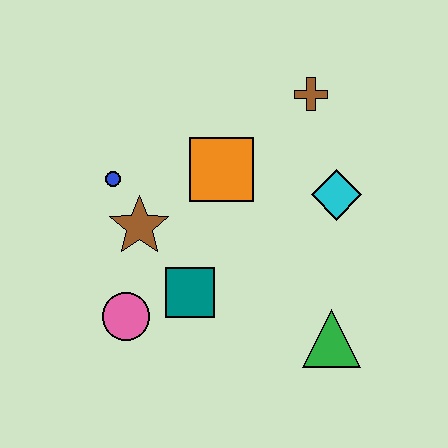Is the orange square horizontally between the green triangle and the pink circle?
Yes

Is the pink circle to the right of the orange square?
No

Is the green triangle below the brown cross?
Yes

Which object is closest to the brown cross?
The cyan diamond is closest to the brown cross.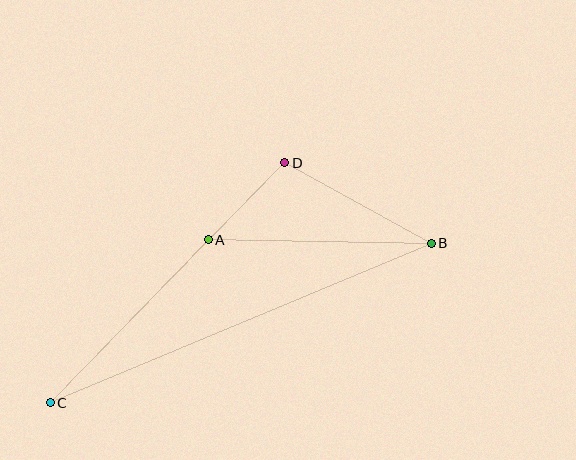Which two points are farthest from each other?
Points B and C are farthest from each other.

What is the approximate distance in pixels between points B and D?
The distance between B and D is approximately 167 pixels.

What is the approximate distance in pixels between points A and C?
The distance between A and C is approximately 227 pixels.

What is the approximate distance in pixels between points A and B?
The distance between A and B is approximately 223 pixels.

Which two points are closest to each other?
Points A and D are closest to each other.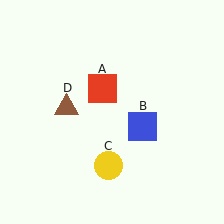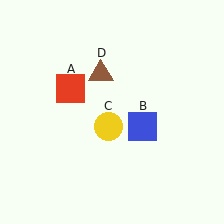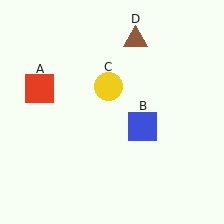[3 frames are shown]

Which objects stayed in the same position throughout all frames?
Blue square (object B) remained stationary.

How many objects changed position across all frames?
3 objects changed position: red square (object A), yellow circle (object C), brown triangle (object D).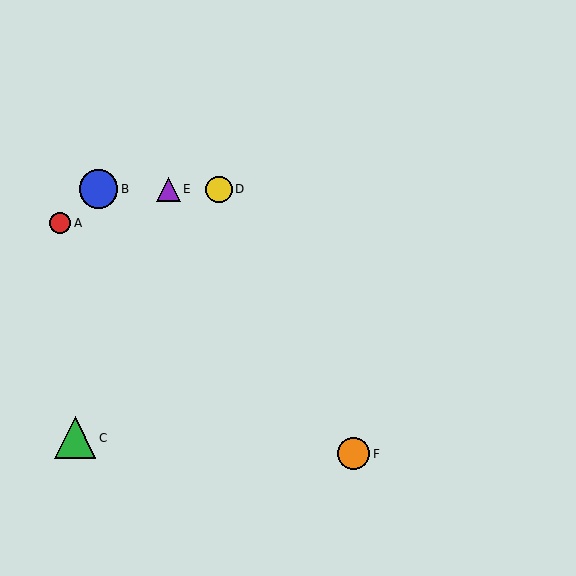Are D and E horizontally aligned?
Yes, both are at y≈189.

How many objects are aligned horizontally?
3 objects (B, D, E) are aligned horizontally.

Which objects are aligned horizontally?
Objects B, D, E are aligned horizontally.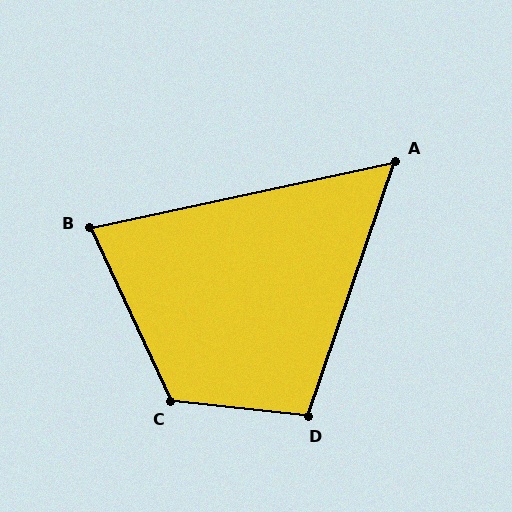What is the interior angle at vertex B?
Approximately 77 degrees (acute).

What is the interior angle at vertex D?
Approximately 103 degrees (obtuse).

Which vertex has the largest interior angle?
C, at approximately 121 degrees.